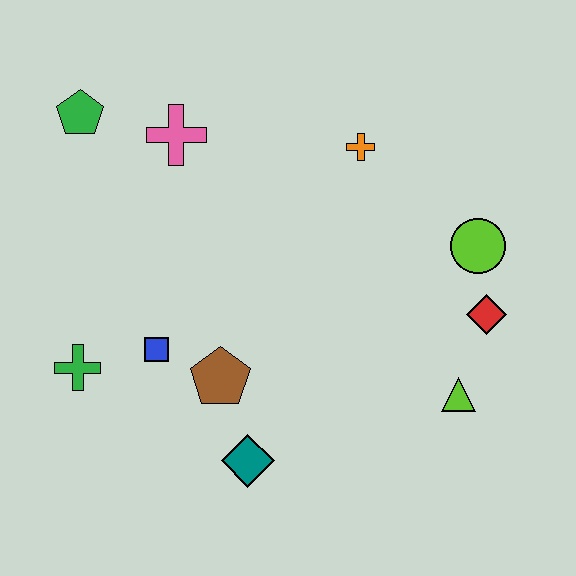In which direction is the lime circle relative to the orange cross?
The lime circle is to the right of the orange cross.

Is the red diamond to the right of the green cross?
Yes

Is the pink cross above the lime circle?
Yes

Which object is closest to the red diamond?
The lime circle is closest to the red diamond.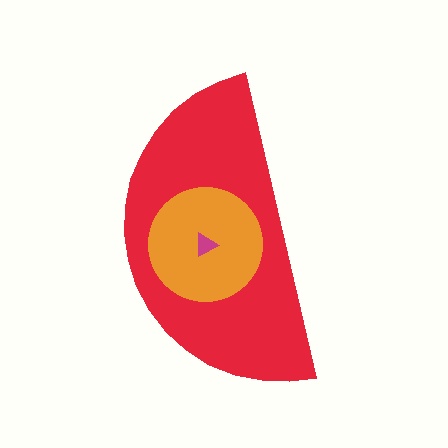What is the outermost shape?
The red semicircle.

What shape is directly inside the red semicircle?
The orange circle.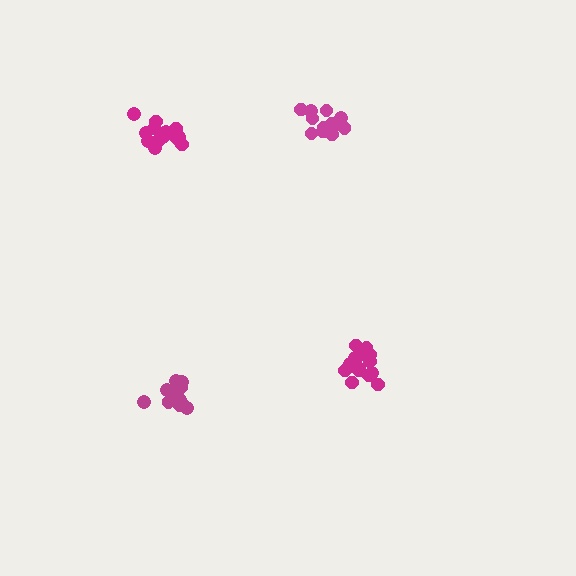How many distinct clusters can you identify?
There are 4 distinct clusters.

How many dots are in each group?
Group 1: 13 dots, Group 2: 15 dots, Group 3: 14 dots, Group 4: 13 dots (55 total).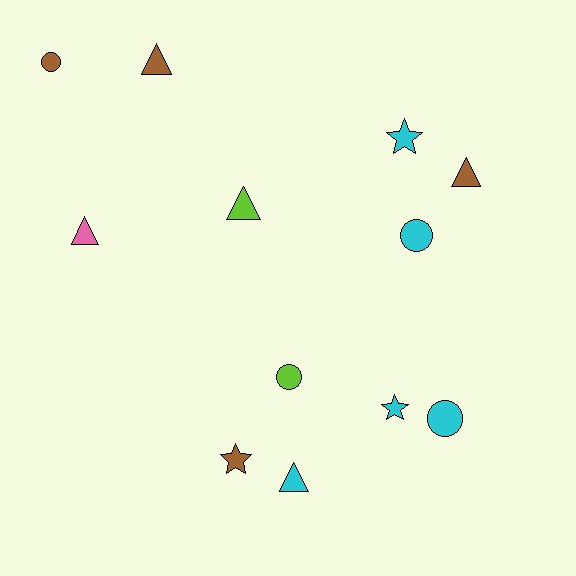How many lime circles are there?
There is 1 lime circle.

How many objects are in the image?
There are 12 objects.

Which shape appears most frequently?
Triangle, with 5 objects.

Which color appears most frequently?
Cyan, with 5 objects.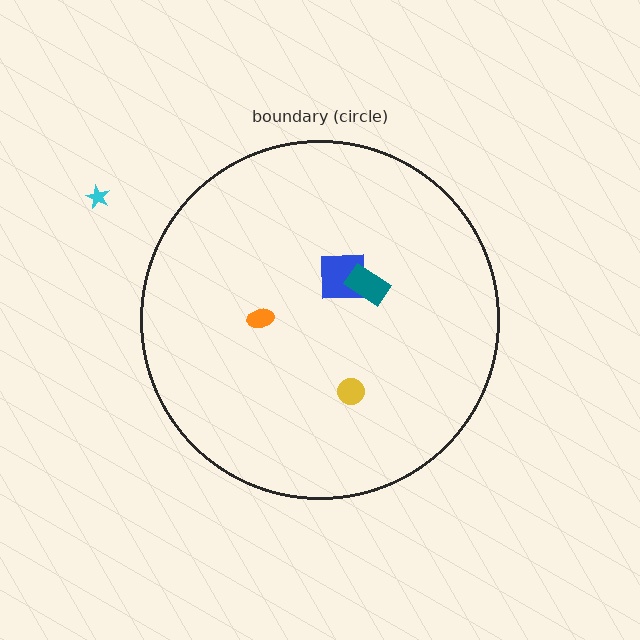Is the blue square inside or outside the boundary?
Inside.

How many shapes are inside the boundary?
4 inside, 1 outside.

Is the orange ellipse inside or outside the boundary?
Inside.